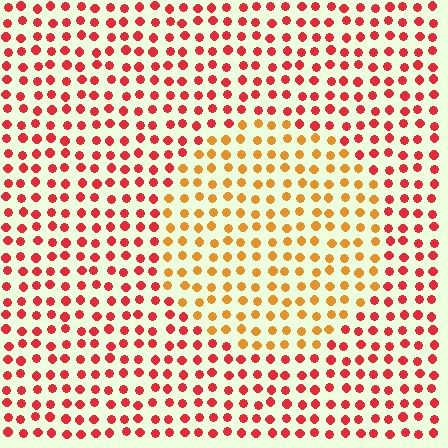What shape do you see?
I see a circle.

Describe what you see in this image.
The image is filled with small red elements in a uniform arrangement. A circle-shaped region is visible where the elements are tinted to a slightly different hue, forming a subtle color boundary.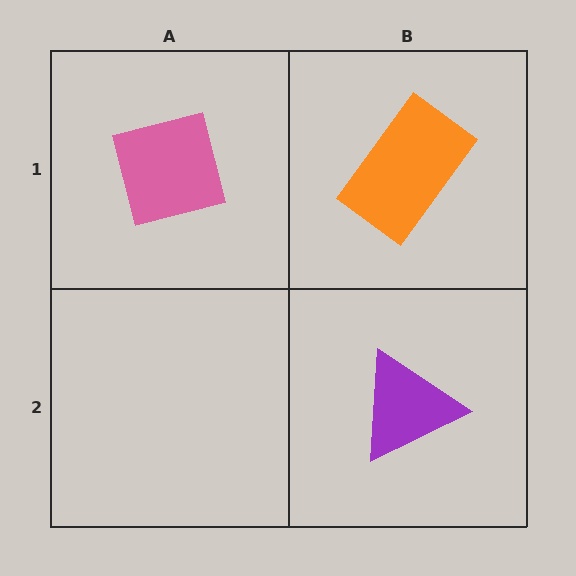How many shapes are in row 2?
1 shape.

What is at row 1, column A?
A pink square.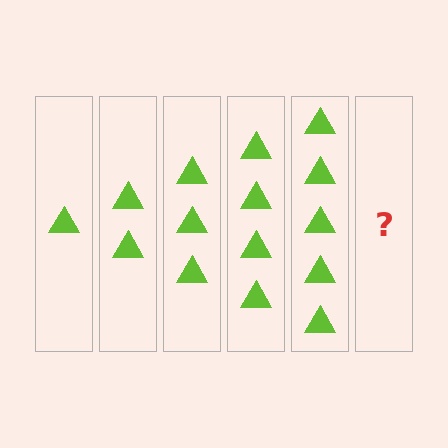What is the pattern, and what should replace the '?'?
The pattern is that each step adds one more triangle. The '?' should be 6 triangles.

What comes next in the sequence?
The next element should be 6 triangles.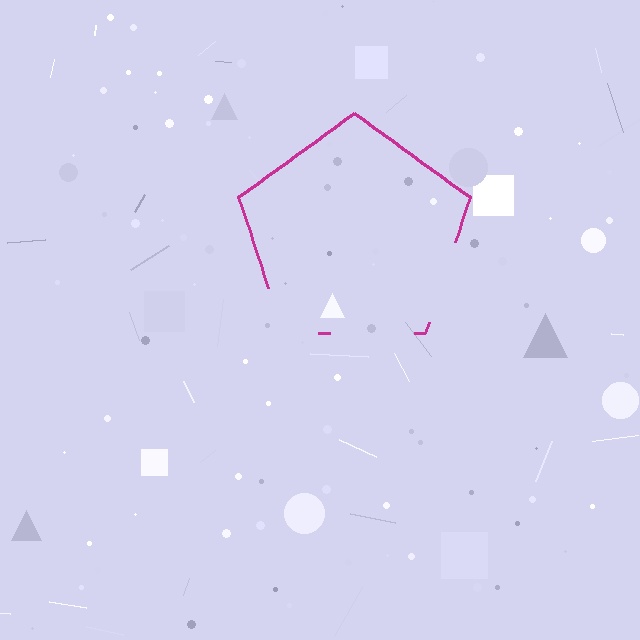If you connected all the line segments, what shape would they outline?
They would outline a pentagon.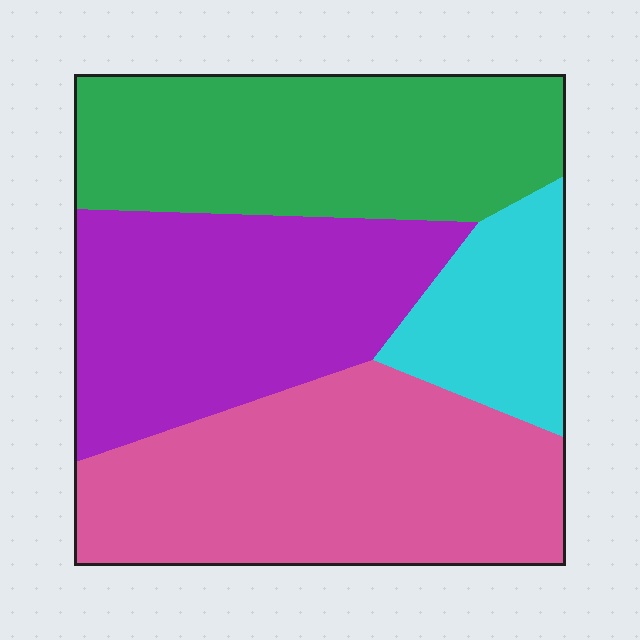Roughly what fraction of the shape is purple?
Purple takes up about one quarter (1/4) of the shape.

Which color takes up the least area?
Cyan, at roughly 10%.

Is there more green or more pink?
Pink.